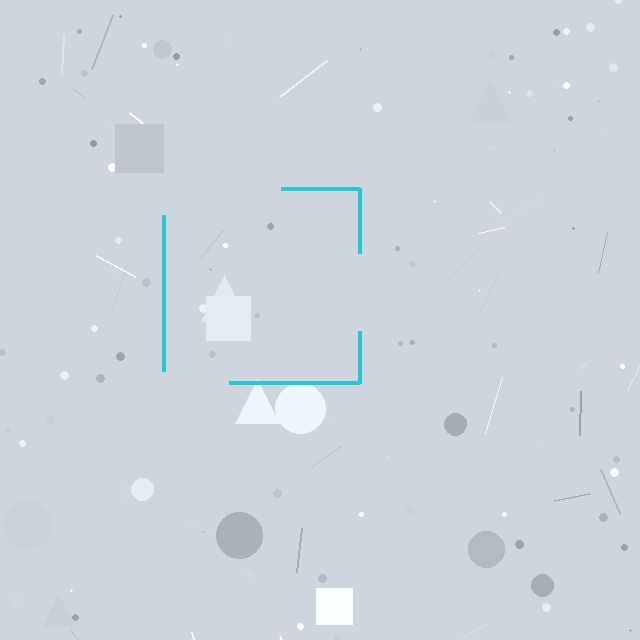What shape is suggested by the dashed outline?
The dashed outline suggests a square.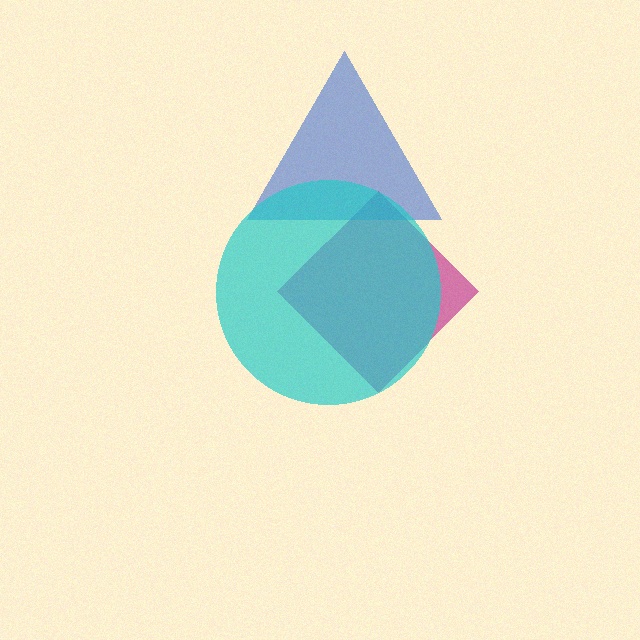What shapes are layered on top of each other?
The layered shapes are: a magenta diamond, a blue triangle, a cyan circle.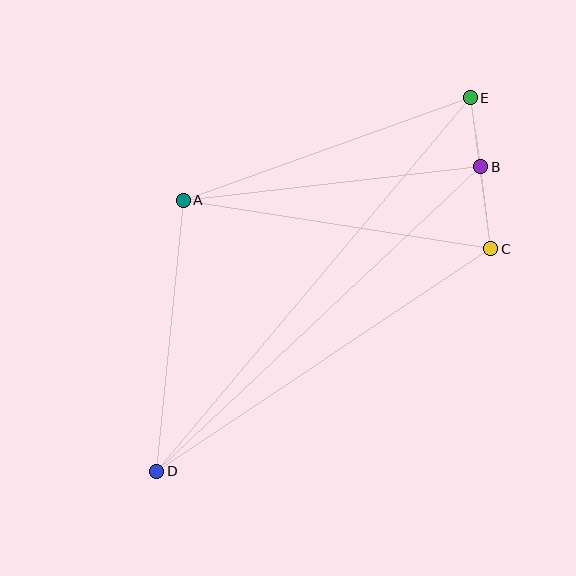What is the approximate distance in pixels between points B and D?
The distance between B and D is approximately 445 pixels.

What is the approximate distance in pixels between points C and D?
The distance between C and D is approximately 401 pixels.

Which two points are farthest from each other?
Points D and E are farthest from each other.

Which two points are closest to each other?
Points B and E are closest to each other.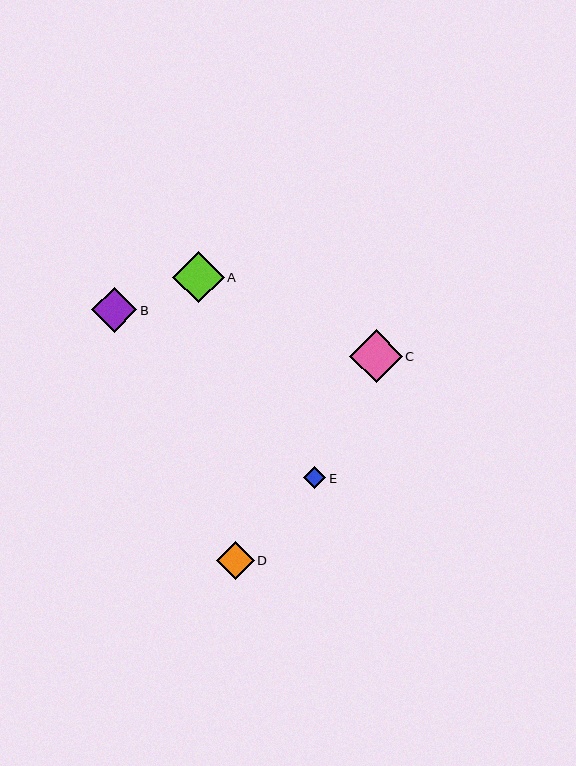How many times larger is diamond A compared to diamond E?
Diamond A is approximately 2.3 times the size of diamond E.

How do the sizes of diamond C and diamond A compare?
Diamond C and diamond A are approximately the same size.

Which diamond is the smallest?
Diamond E is the smallest with a size of approximately 22 pixels.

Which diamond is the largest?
Diamond C is the largest with a size of approximately 53 pixels.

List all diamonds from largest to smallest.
From largest to smallest: C, A, B, D, E.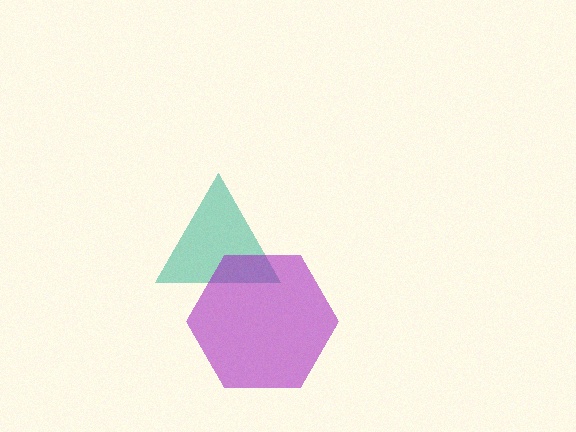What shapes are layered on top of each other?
The layered shapes are: a teal triangle, a purple hexagon.